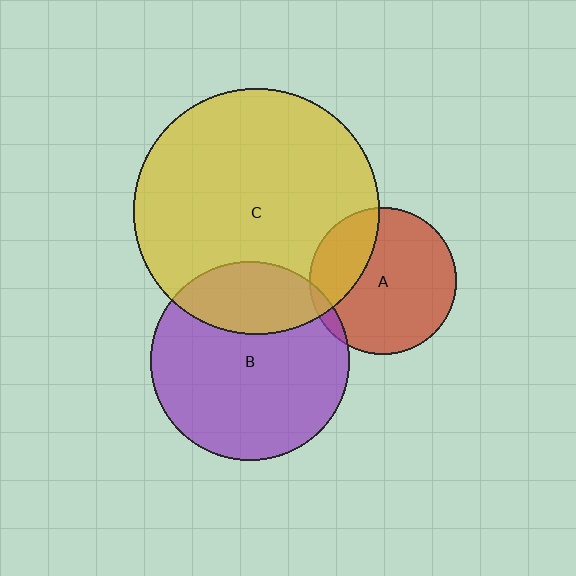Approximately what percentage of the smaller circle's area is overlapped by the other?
Approximately 25%.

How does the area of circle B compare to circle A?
Approximately 1.8 times.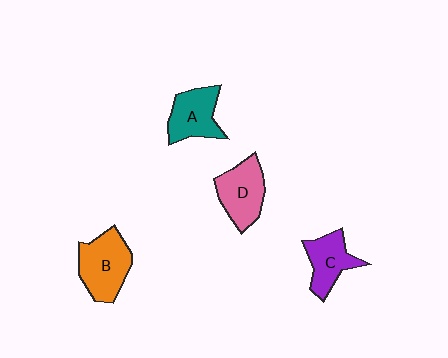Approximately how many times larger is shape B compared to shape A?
Approximately 1.2 times.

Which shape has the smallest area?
Shape C (purple).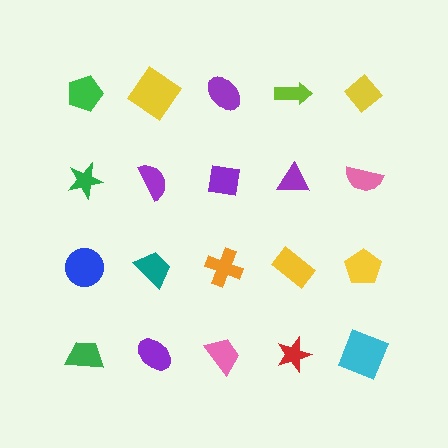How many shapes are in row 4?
5 shapes.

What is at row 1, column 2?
A yellow diamond.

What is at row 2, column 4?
A purple triangle.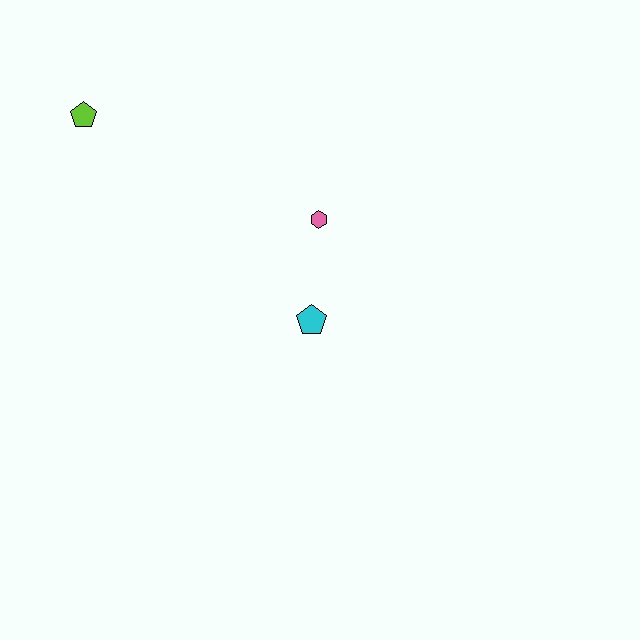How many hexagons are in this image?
There is 1 hexagon.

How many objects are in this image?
There are 3 objects.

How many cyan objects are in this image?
There is 1 cyan object.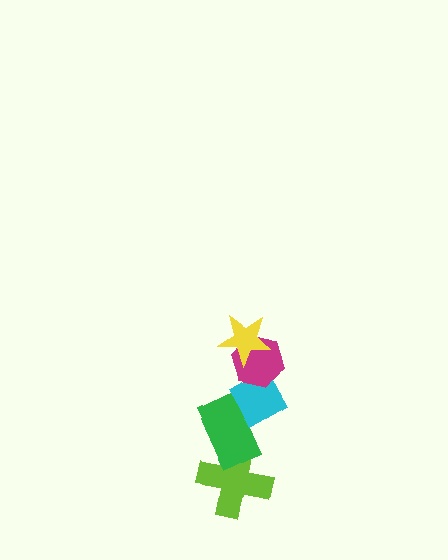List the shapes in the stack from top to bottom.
From top to bottom: the yellow star, the magenta hexagon, the cyan diamond, the green rectangle, the lime cross.